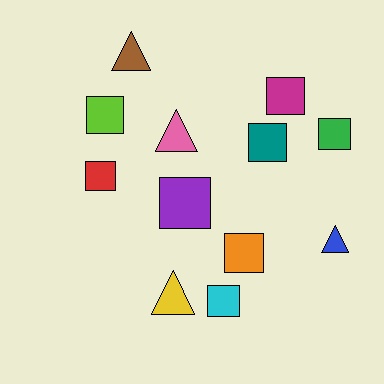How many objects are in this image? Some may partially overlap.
There are 12 objects.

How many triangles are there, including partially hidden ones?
There are 4 triangles.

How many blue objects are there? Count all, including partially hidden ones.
There is 1 blue object.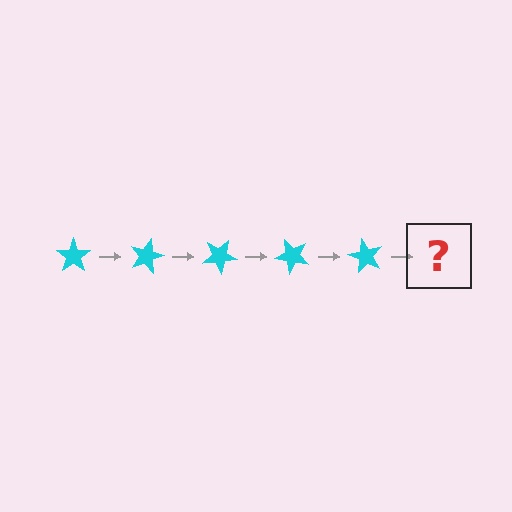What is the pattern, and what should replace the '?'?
The pattern is that the star rotates 15 degrees each step. The '?' should be a cyan star rotated 75 degrees.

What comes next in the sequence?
The next element should be a cyan star rotated 75 degrees.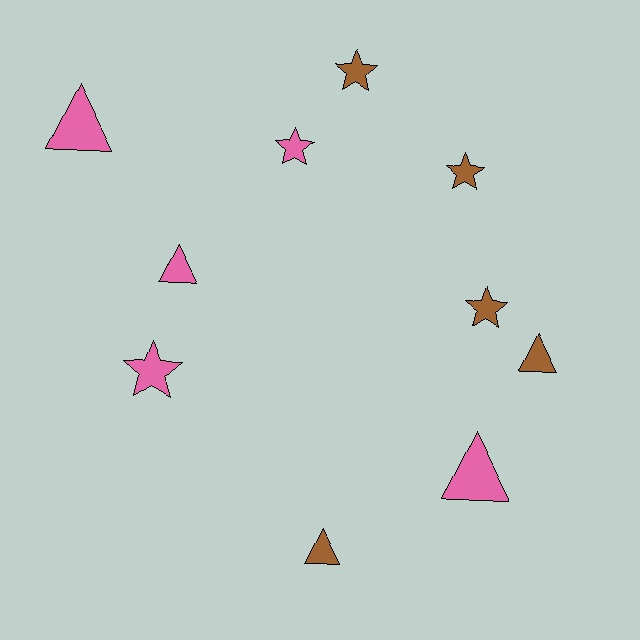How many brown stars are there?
There are 3 brown stars.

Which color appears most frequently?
Pink, with 5 objects.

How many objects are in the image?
There are 10 objects.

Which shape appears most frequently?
Star, with 5 objects.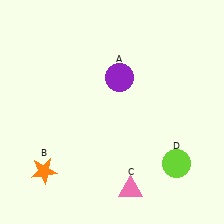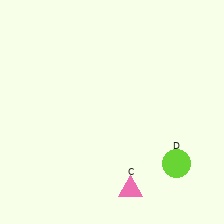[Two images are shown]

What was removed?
The purple circle (A), the orange star (B) were removed in Image 2.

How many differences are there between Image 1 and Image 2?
There are 2 differences between the two images.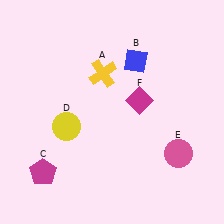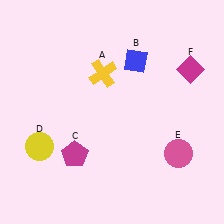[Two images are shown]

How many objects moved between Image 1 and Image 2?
3 objects moved between the two images.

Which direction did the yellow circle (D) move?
The yellow circle (D) moved left.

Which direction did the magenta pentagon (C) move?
The magenta pentagon (C) moved right.